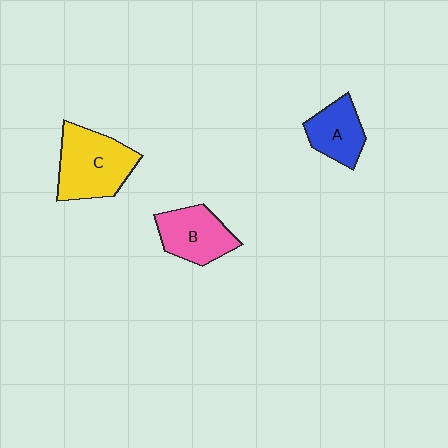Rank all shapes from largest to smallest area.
From largest to smallest: C (yellow), B (pink), A (blue).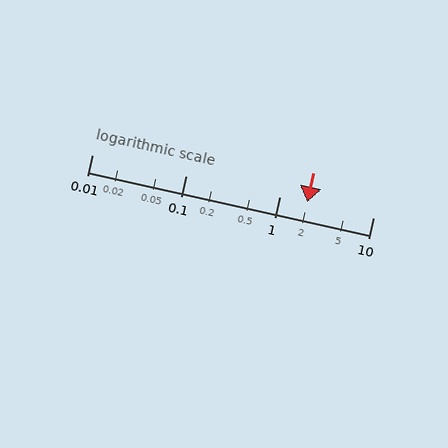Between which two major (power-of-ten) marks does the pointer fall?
The pointer is between 1 and 10.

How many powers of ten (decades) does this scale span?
The scale spans 3 decades, from 0.01 to 10.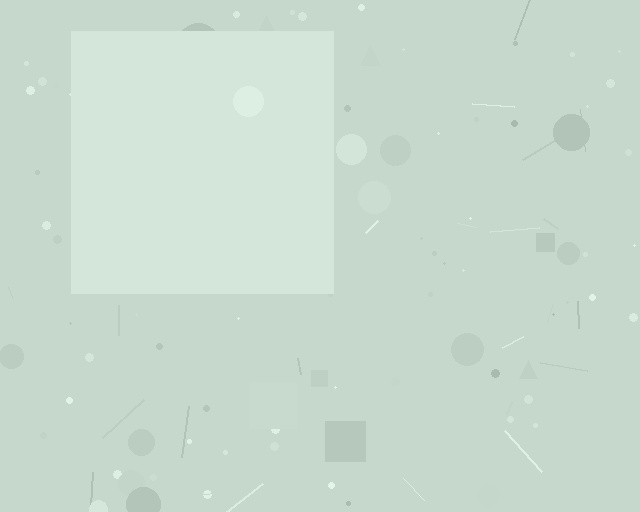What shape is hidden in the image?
A square is hidden in the image.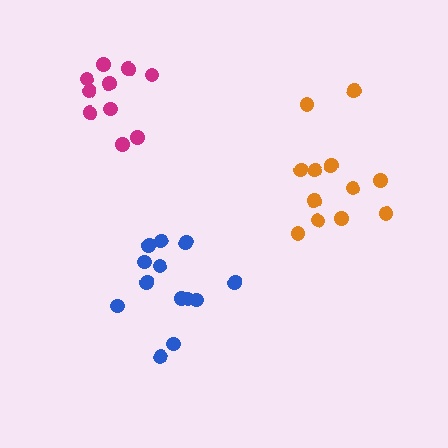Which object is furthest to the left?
The magenta cluster is leftmost.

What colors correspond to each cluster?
The clusters are colored: orange, magenta, blue.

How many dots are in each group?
Group 1: 12 dots, Group 2: 10 dots, Group 3: 13 dots (35 total).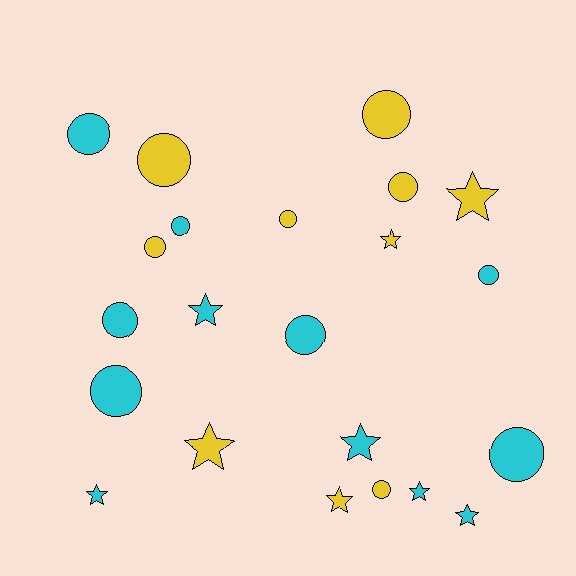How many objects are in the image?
There are 22 objects.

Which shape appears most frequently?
Circle, with 13 objects.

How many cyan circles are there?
There are 7 cyan circles.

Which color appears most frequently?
Cyan, with 12 objects.